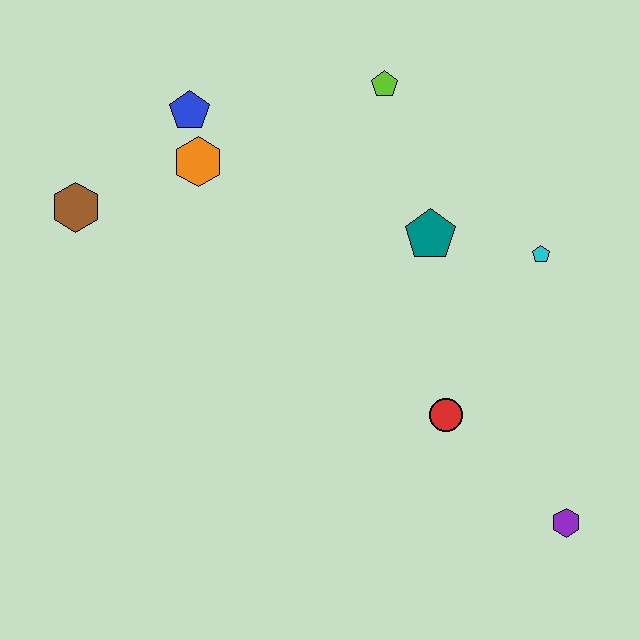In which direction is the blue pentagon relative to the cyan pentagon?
The blue pentagon is to the left of the cyan pentagon.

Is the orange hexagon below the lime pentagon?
Yes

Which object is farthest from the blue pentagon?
The purple hexagon is farthest from the blue pentagon.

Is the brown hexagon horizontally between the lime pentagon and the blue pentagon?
No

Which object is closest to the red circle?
The purple hexagon is closest to the red circle.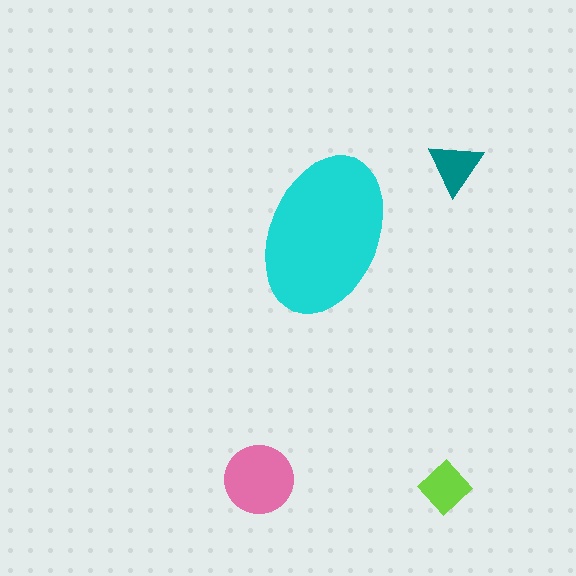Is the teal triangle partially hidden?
No, the teal triangle is fully visible.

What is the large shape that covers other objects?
A cyan ellipse.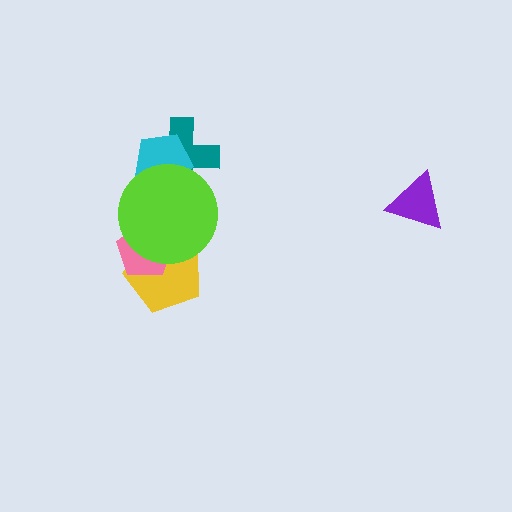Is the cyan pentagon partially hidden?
Yes, it is partially covered by another shape.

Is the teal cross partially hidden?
Yes, it is partially covered by another shape.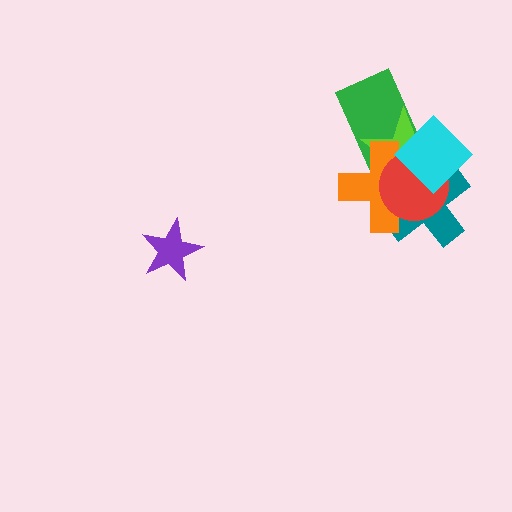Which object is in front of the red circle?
The cyan diamond is in front of the red circle.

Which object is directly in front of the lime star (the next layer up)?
The teal cross is directly in front of the lime star.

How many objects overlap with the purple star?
0 objects overlap with the purple star.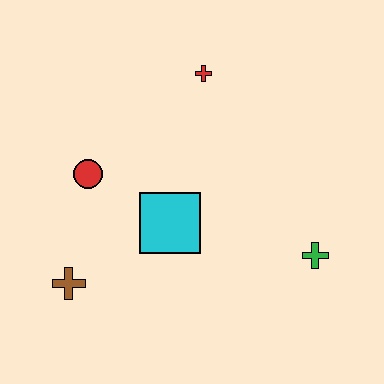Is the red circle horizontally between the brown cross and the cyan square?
Yes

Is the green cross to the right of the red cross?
Yes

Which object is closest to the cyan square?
The red circle is closest to the cyan square.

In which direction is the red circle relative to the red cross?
The red circle is to the left of the red cross.